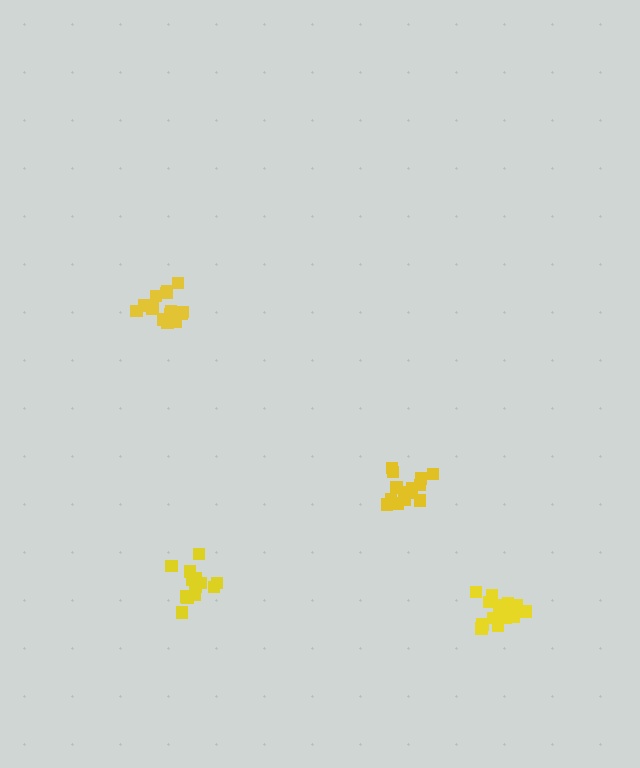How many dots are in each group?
Group 1: 17 dots, Group 2: 13 dots, Group 3: 13 dots, Group 4: 14 dots (57 total).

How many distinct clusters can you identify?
There are 4 distinct clusters.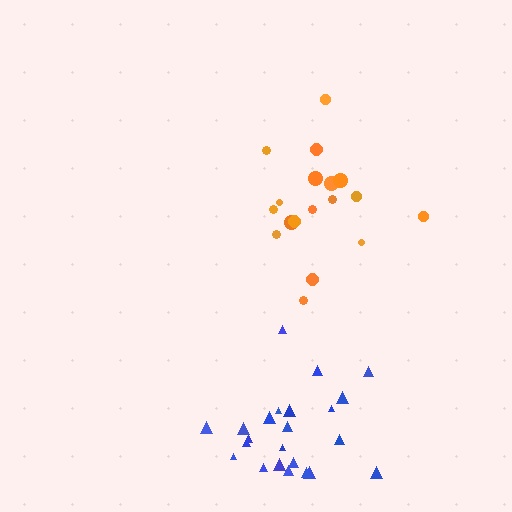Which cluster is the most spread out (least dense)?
Orange.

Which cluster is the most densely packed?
Blue.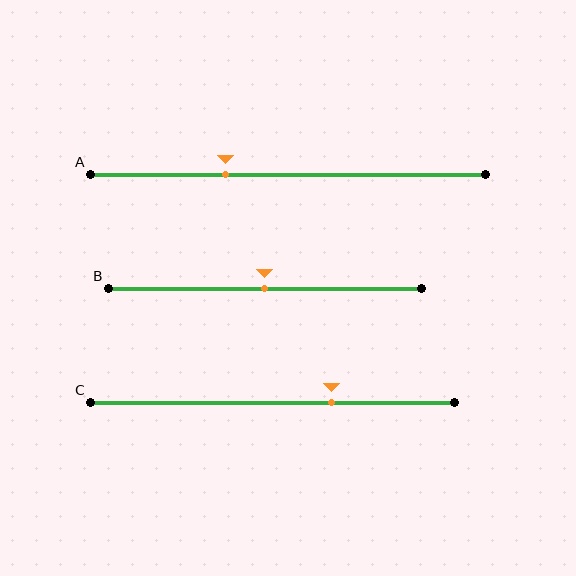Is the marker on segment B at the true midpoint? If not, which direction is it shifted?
Yes, the marker on segment B is at the true midpoint.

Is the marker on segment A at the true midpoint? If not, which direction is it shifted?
No, the marker on segment A is shifted to the left by about 16% of the segment length.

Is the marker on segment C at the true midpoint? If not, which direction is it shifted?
No, the marker on segment C is shifted to the right by about 16% of the segment length.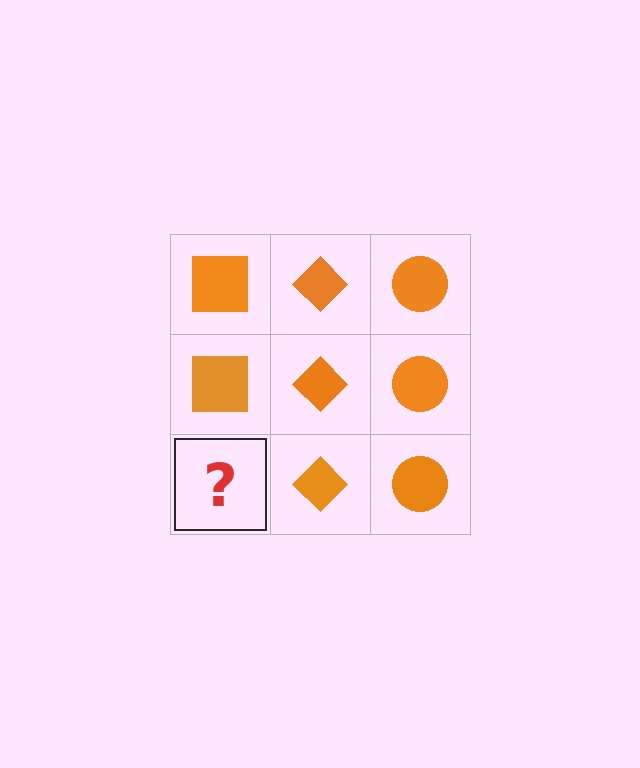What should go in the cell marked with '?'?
The missing cell should contain an orange square.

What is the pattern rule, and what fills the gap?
The rule is that each column has a consistent shape. The gap should be filled with an orange square.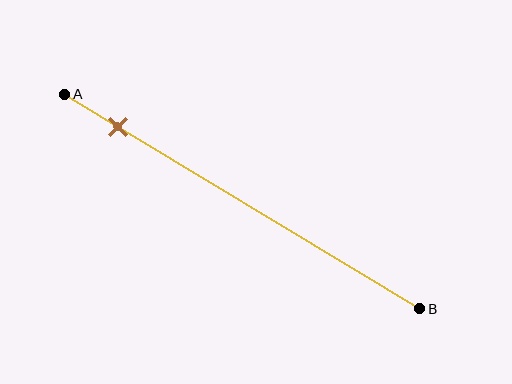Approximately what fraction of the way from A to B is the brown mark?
The brown mark is approximately 15% of the way from A to B.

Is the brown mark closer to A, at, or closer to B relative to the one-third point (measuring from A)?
The brown mark is closer to point A than the one-third point of segment AB.